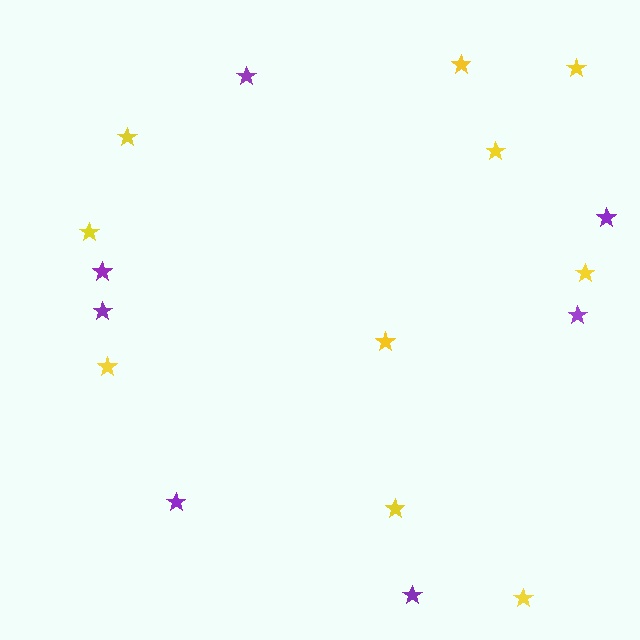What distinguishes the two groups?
There are 2 groups: one group of purple stars (7) and one group of yellow stars (10).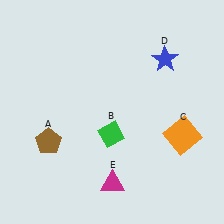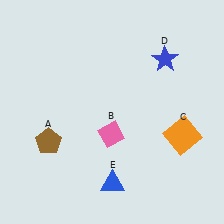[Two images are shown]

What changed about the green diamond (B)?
In Image 1, B is green. In Image 2, it changed to pink.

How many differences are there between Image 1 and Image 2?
There are 2 differences between the two images.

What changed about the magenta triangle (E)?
In Image 1, E is magenta. In Image 2, it changed to blue.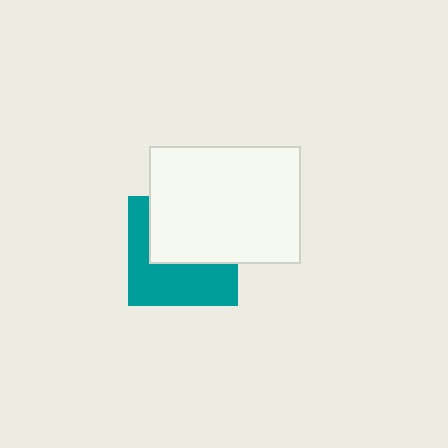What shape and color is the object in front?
The object in front is a white rectangle.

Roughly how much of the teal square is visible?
About half of it is visible (roughly 51%).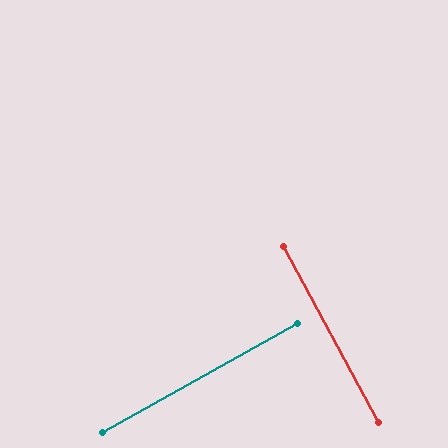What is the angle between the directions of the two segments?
Approximately 89 degrees.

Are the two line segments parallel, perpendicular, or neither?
Perpendicular — they meet at approximately 89°.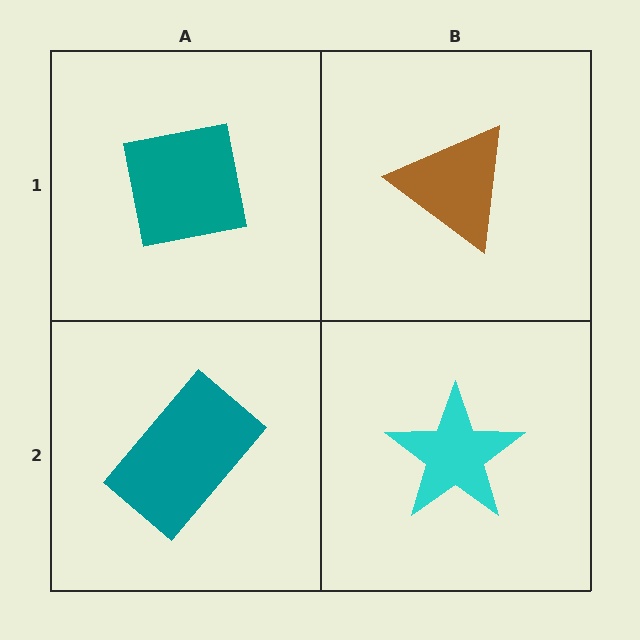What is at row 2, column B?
A cyan star.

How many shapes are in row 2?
2 shapes.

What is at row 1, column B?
A brown triangle.